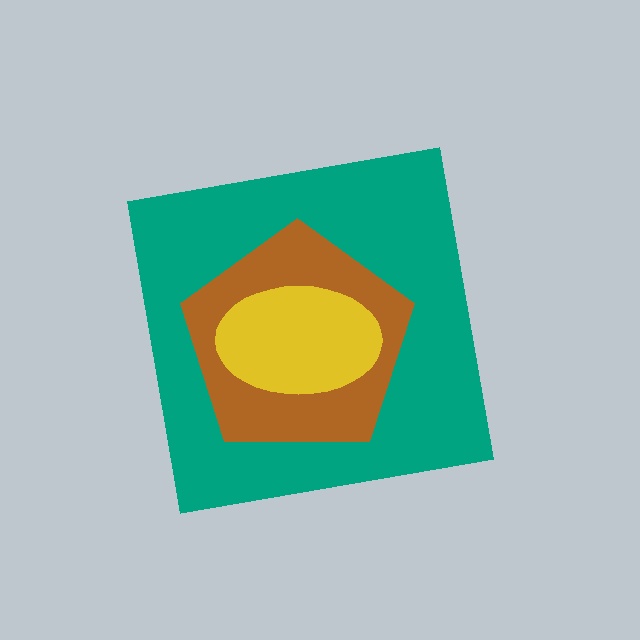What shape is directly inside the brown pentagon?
The yellow ellipse.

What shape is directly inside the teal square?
The brown pentagon.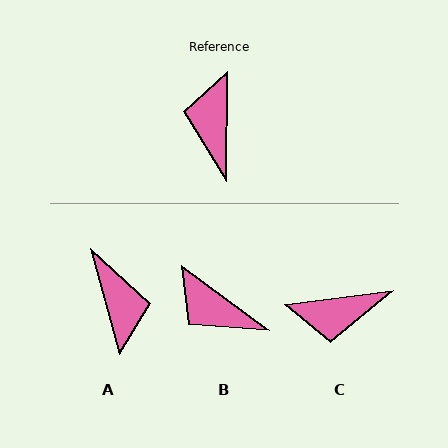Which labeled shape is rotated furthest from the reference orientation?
A, about 164 degrees away.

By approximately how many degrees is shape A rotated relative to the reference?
Approximately 164 degrees clockwise.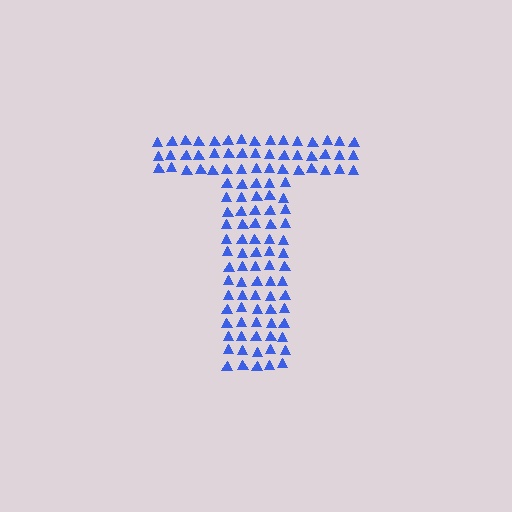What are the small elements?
The small elements are triangles.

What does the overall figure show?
The overall figure shows the letter T.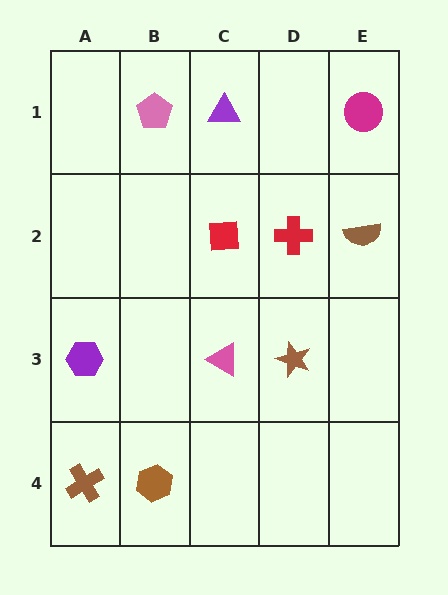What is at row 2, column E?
A brown semicircle.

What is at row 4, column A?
A brown cross.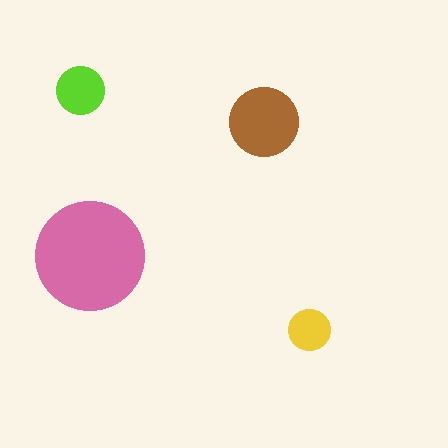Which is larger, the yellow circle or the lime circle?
The lime one.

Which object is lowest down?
The yellow circle is bottommost.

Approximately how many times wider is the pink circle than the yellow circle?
About 2.5 times wider.